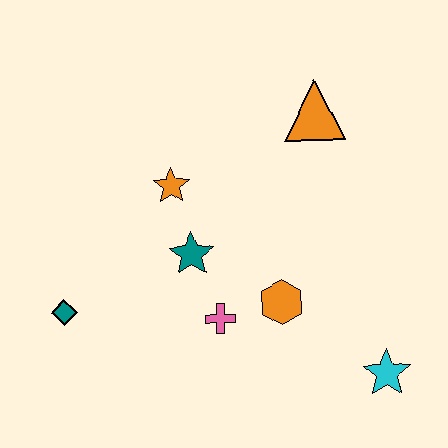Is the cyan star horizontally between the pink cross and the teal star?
No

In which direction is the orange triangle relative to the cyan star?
The orange triangle is above the cyan star.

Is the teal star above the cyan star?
Yes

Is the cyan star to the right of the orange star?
Yes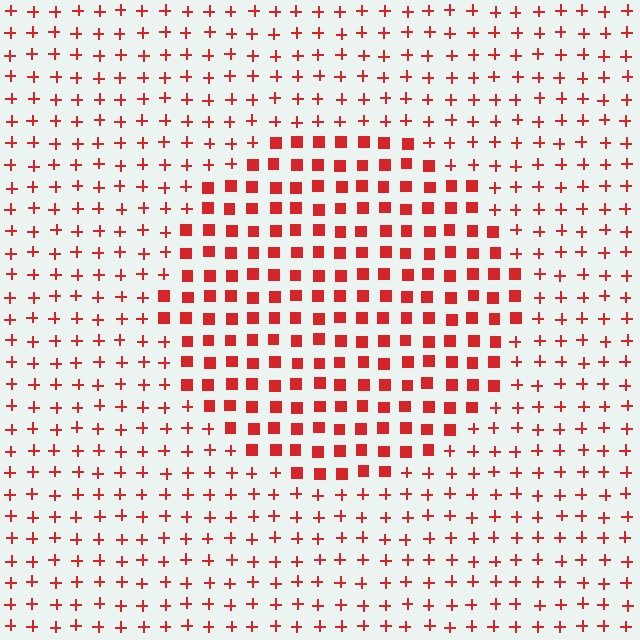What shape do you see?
I see a circle.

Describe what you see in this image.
The image is filled with small red elements arranged in a uniform grid. A circle-shaped region contains squares, while the surrounding area contains plus signs. The boundary is defined purely by the change in element shape.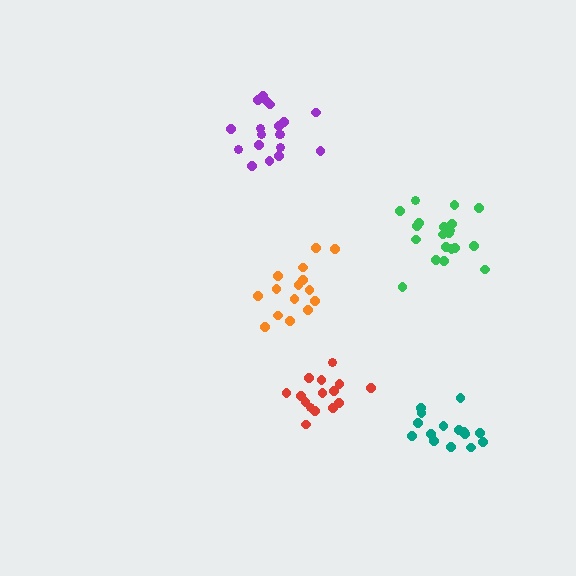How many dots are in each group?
Group 1: 19 dots, Group 2: 20 dots, Group 3: 15 dots, Group 4: 15 dots, Group 5: 15 dots (84 total).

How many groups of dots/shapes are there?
There are 5 groups.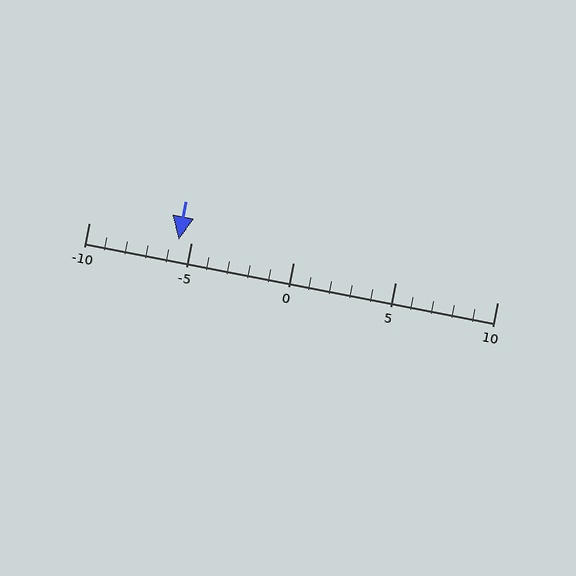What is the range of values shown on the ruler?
The ruler shows values from -10 to 10.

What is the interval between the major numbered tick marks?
The major tick marks are spaced 5 units apart.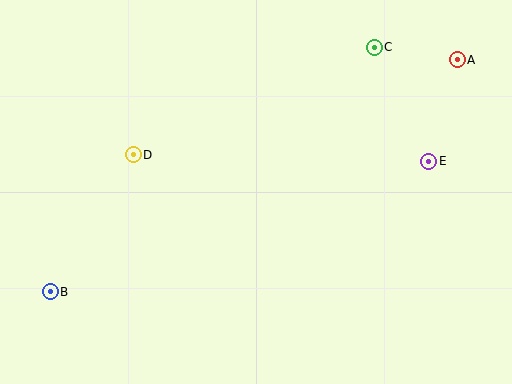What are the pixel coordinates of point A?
Point A is at (457, 60).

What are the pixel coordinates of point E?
Point E is at (429, 161).